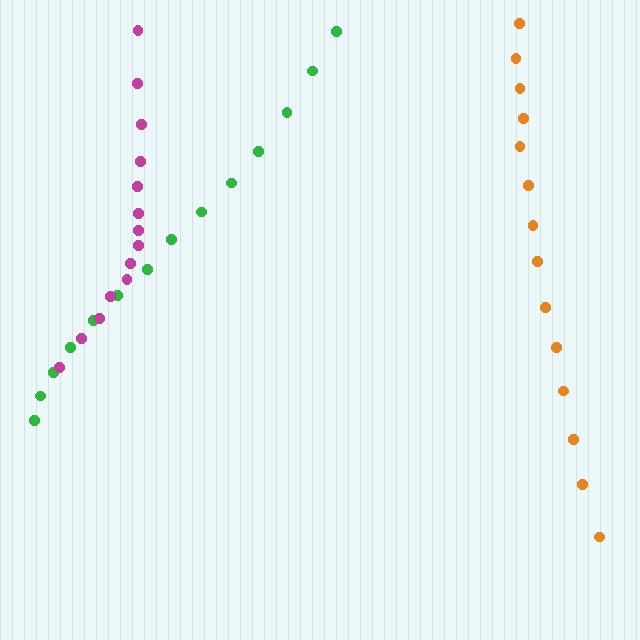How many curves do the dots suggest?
There are 3 distinct paths.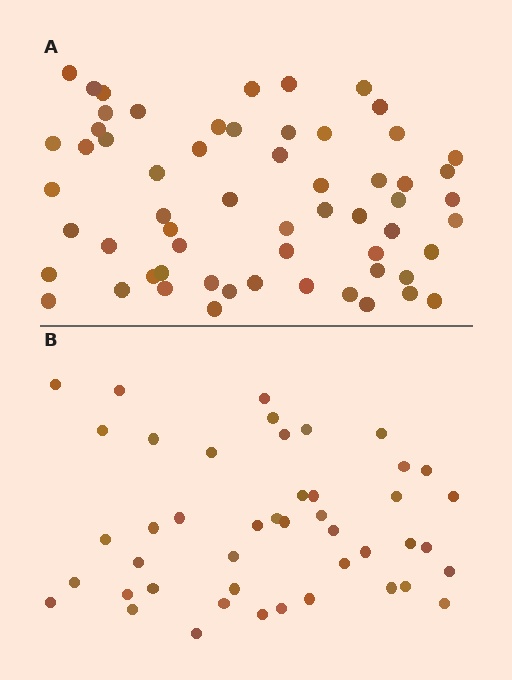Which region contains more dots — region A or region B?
Region A (the top region) has more dots.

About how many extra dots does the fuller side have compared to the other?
Region A has approximately 15 more dots than region B.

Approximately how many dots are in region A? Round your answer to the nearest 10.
About 60 dots.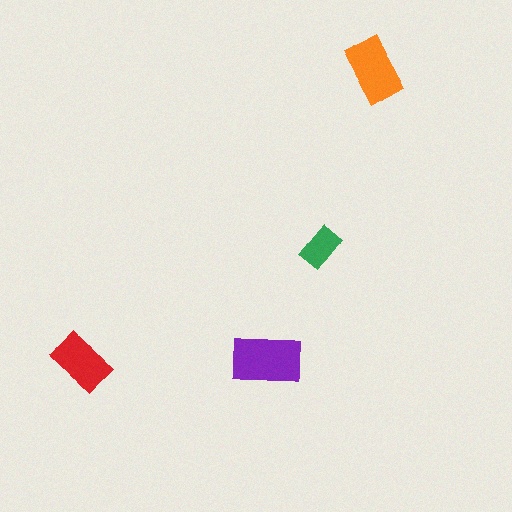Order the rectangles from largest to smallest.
the purple one, the orange one, the red one, the green one.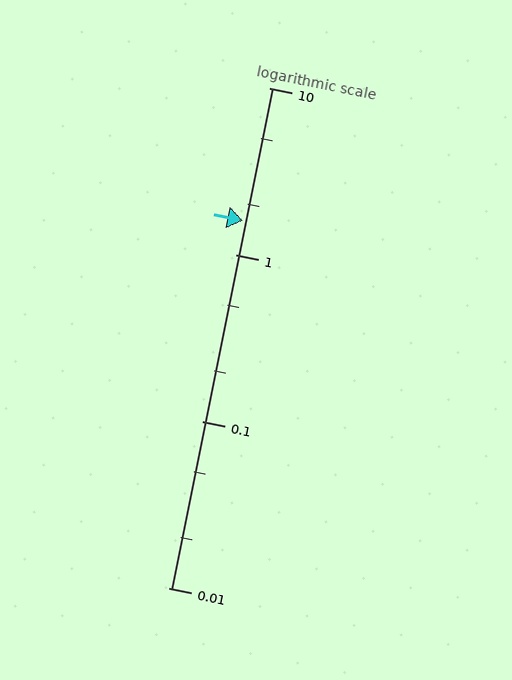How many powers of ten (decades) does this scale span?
The scale spans 3 decades, from 0.01 to 10.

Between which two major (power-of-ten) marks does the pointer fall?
The pointer is between 1 and 10.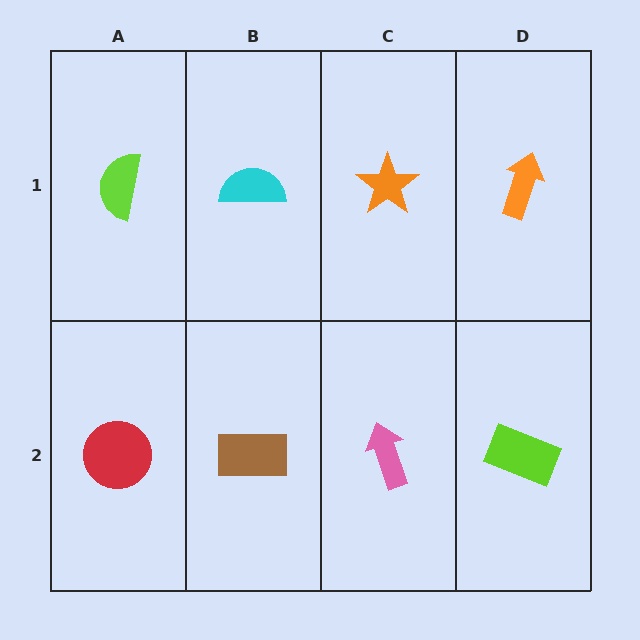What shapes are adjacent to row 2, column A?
A lime semicircle (row 1, column A), a brown rectangle (row 2, column B).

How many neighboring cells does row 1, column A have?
2.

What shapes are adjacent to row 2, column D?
An orange arrow (row 1, column D), a pink arrow (row 2, column C).